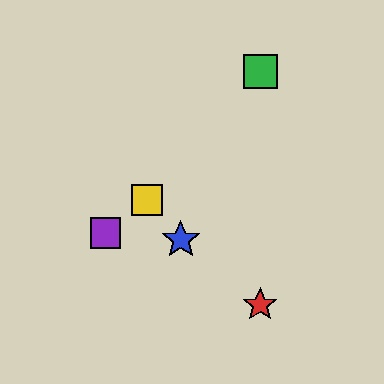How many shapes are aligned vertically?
2 shapes (the red star, the green square) are aligned vertically.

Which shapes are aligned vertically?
The red star, the green square are aligned vertically.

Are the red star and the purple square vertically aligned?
No, the red star is at x≈260 and the purple square is at x≈106.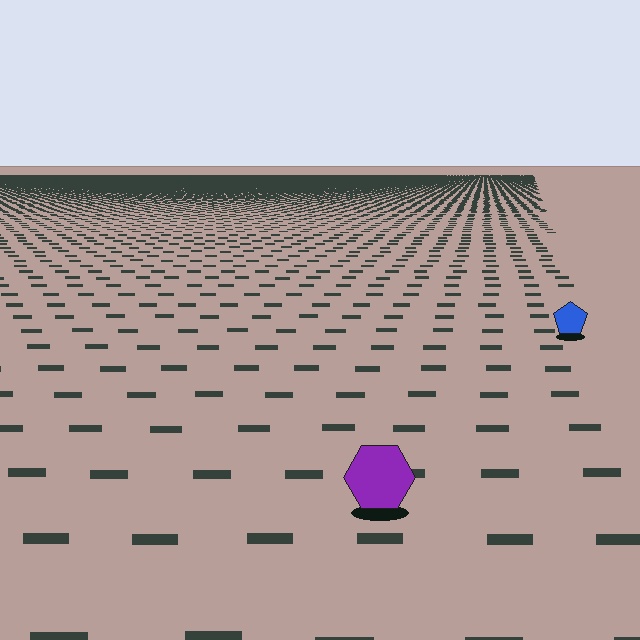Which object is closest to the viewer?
The purple hexagon is closest. The texture marks near it are larger and more spread out.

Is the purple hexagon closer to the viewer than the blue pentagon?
Yes. The purple hexagon is closer — you can tell from the texture gradient: the ground texture is coarser near it.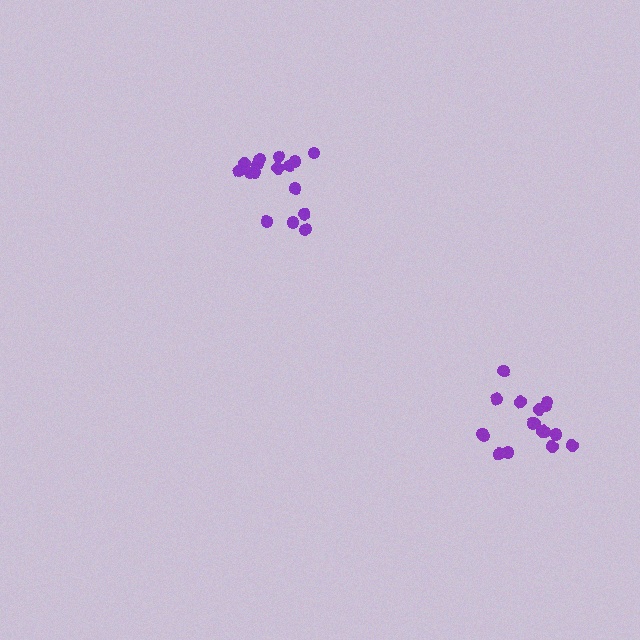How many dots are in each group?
Group 1: 16 dots, Group 2: 17 dots (33 total).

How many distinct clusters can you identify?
There are 2 distinct clusters.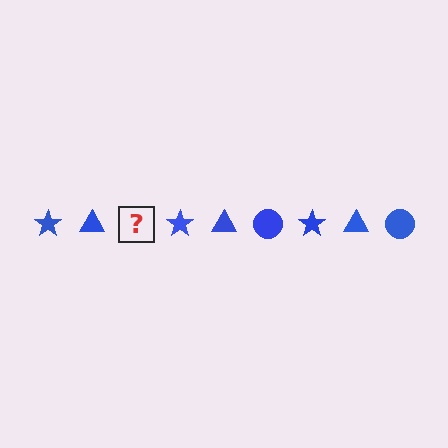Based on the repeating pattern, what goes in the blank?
The blank should be a blue circle.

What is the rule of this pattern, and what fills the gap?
The rule is that the pattern cycles through star, triangle, circle shapes in blue. The gap should be filled with a blue circle.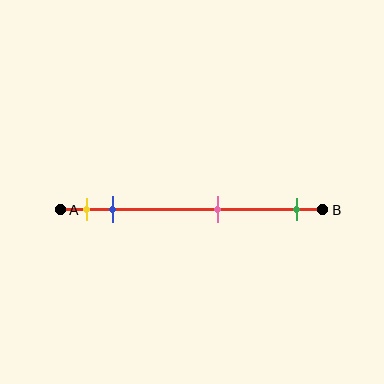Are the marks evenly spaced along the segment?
No, the marks are not evenly spaced.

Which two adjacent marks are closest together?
The yellow and blue marks are the closest adjacent pair.